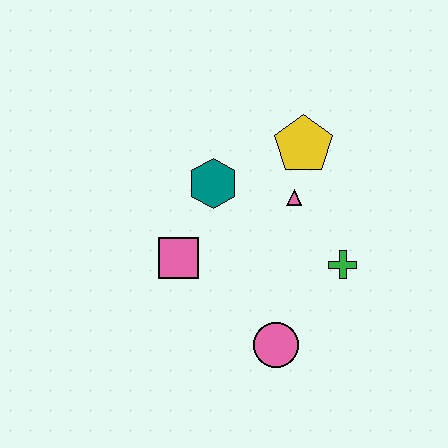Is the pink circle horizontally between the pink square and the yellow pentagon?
Yes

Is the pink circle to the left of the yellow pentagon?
Yes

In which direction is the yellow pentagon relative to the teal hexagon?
The yellow pentagon is to the right of the teal hexagon.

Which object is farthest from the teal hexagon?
The pink circle is farthest from the teal hexagon.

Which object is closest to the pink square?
The teal hexagon is closest to the pink square.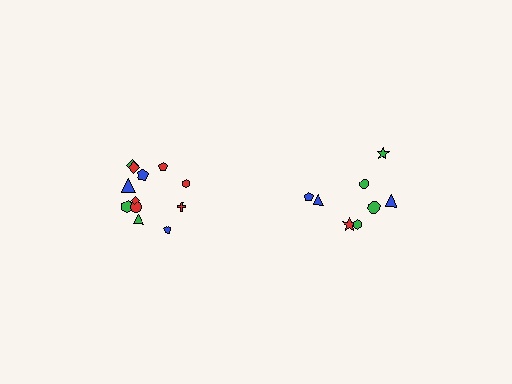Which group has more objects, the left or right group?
The left group.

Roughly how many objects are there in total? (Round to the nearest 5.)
Roughly 20 objects in total.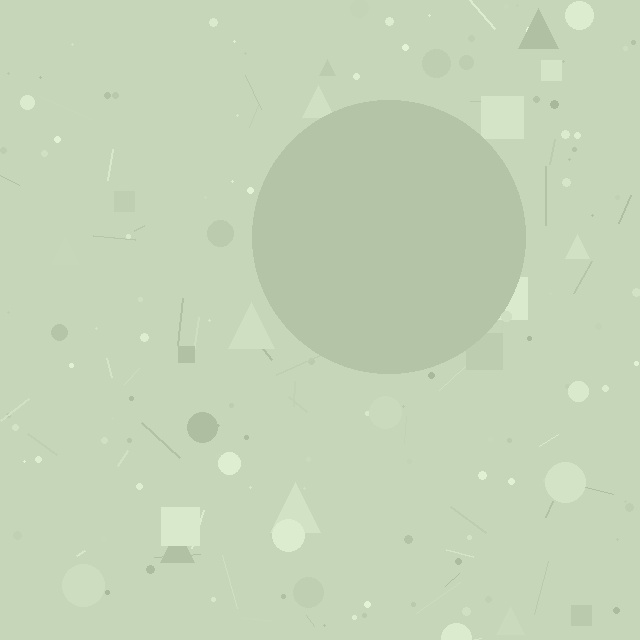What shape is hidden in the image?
A circle is hidden in the image.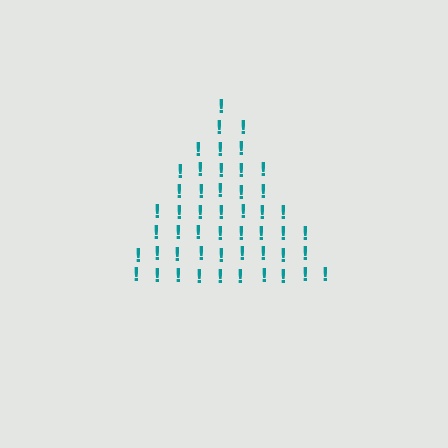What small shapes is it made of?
It is made of small exclamation marks.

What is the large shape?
The large shape is a triangle.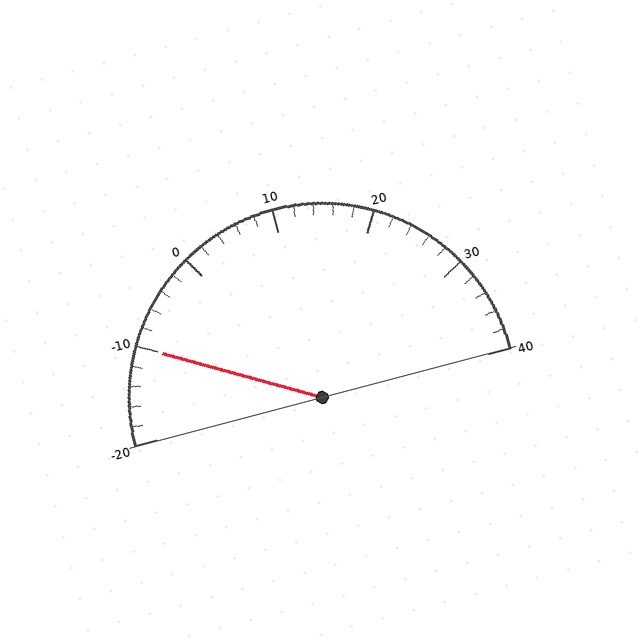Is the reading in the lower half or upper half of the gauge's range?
The reading is in the lower half of the range (-20 to 40).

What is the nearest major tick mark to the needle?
The nearest major tick mark is -10.